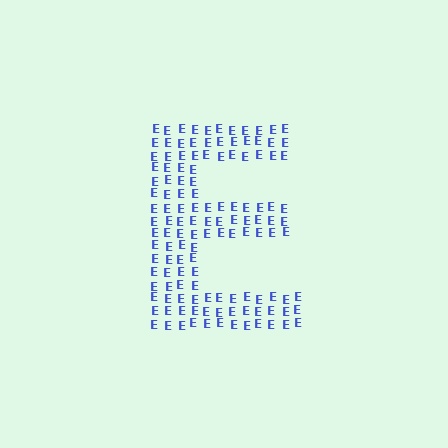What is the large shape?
The large shape is the letter E.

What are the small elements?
The small elements are letter E's.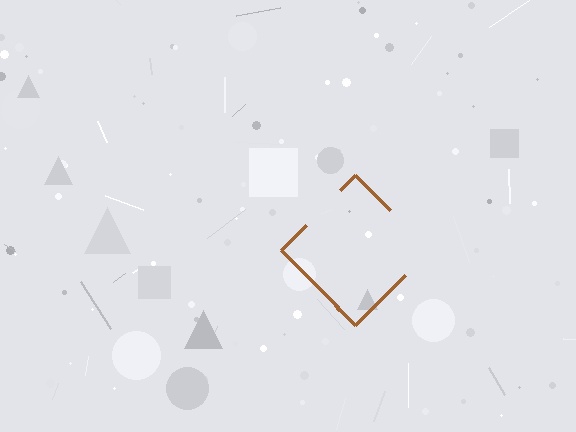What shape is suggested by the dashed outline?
The dashed outline suggests a diamond.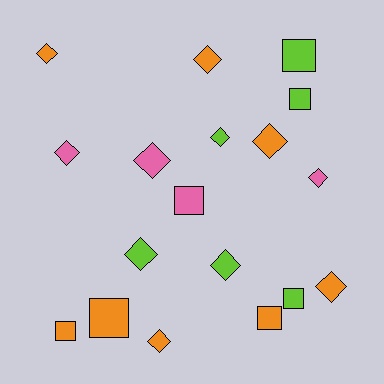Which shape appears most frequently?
Diamond, with 11 objects.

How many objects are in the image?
There are 18 objects.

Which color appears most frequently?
Orange, with 8 objects.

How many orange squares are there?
There are 3 orange squares.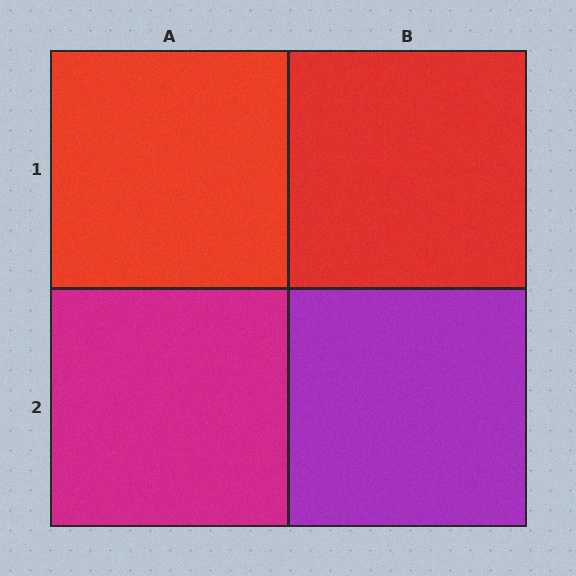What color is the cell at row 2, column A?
Magenta.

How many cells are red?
2 cells are red.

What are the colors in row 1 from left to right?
Red, red.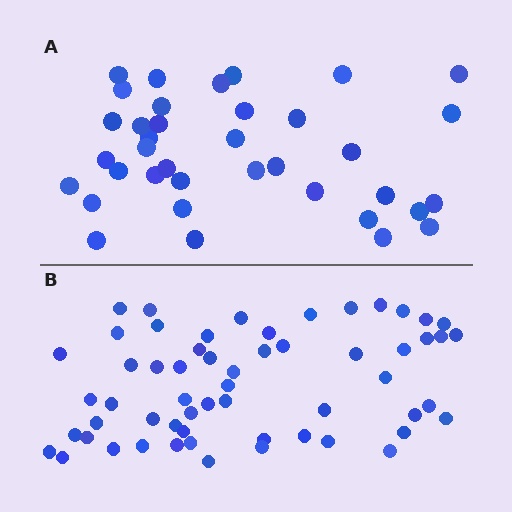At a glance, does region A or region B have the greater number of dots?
Region B (the bottom region) has more dots.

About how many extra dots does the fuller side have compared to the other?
Region B has approximately 20 more dots than region A.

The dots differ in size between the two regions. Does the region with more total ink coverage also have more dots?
No. Region A has more total ink coverage because its dots are larger, but region B actually contains more individual dots. Total area can be misleading — the number of items is what matters here.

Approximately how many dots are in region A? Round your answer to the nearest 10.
About 40 dots. (The exact count is 37, which rounds to 40.)